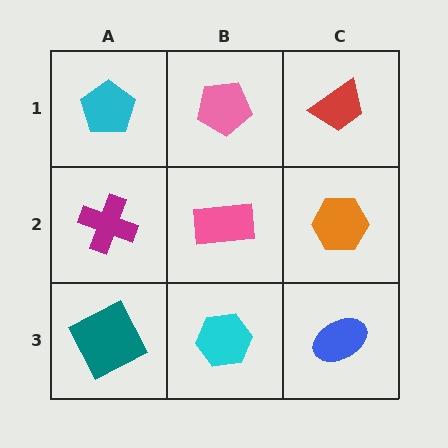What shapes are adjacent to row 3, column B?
A pink rectangle (row 2, column B), a teal square (row 3, column A), a blue ellipse (row 3, column C).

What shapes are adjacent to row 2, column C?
A red trapezoid (row 1, column C), a blue ellipse (row 3, column C), a pink rectangle (row 2, column B).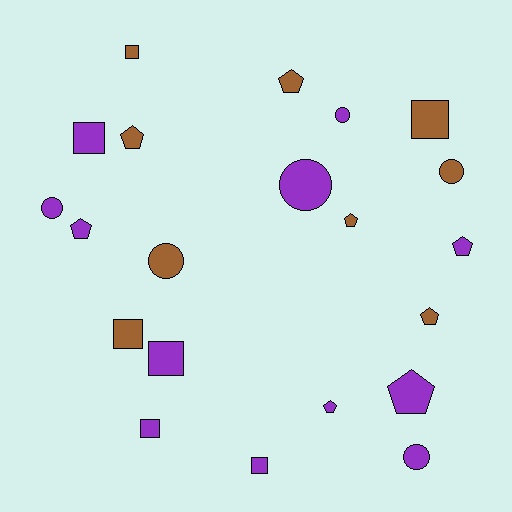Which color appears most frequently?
Purple, with 12 objects.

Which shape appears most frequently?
Pentagon, with 8 objects.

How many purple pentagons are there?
There are 4 purple pentagons.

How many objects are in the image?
There are 21 objects.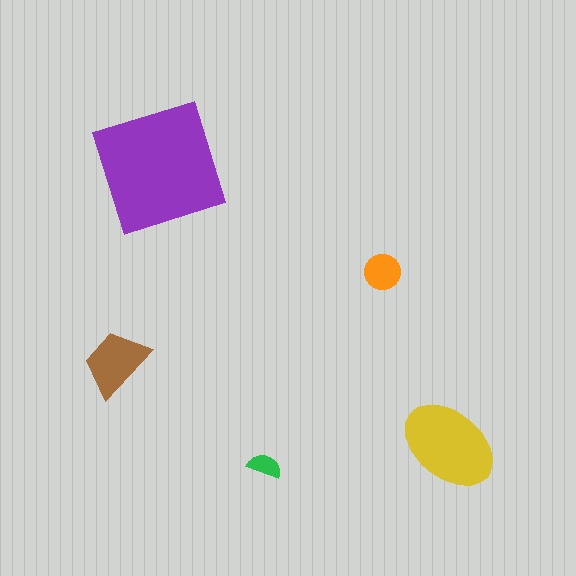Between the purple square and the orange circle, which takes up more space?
The purple square.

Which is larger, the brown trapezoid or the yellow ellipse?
The yellow ellipse.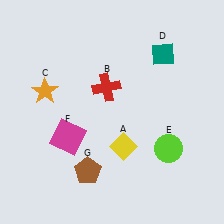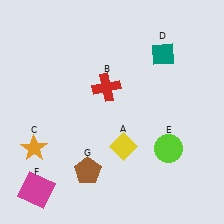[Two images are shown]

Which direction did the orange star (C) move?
The orange star (C) moved down.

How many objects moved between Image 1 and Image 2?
2 objects moved between the two images.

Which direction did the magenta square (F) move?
The magenta square (F) moved down.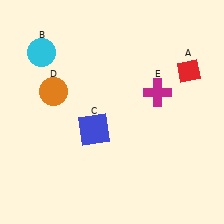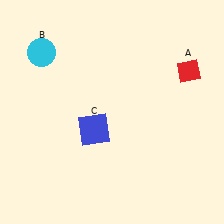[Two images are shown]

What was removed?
The orange circle (D), the magenta cross (E) were removed in Image 2.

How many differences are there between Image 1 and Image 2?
There are 2 differences between the two images.